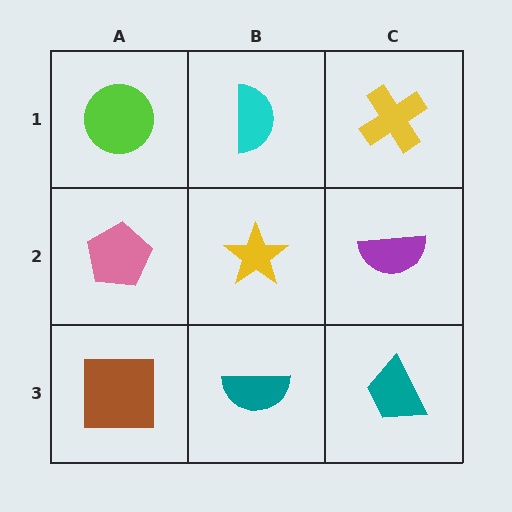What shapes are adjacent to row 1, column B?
A yellow star (row 2, column B), a lime circle (row 1, column A), a yellow cross (row 1, column C).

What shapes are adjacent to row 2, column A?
A lime circle (row 1, column A), a brown square (row 3, column A), a yellow star (row 2, column B).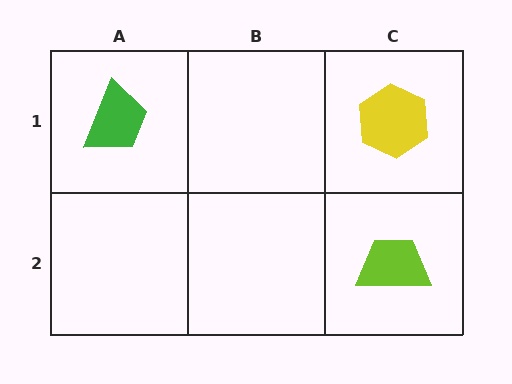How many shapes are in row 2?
1 shape.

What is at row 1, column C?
A yellow hexagon.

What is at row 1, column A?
A green trapezoid.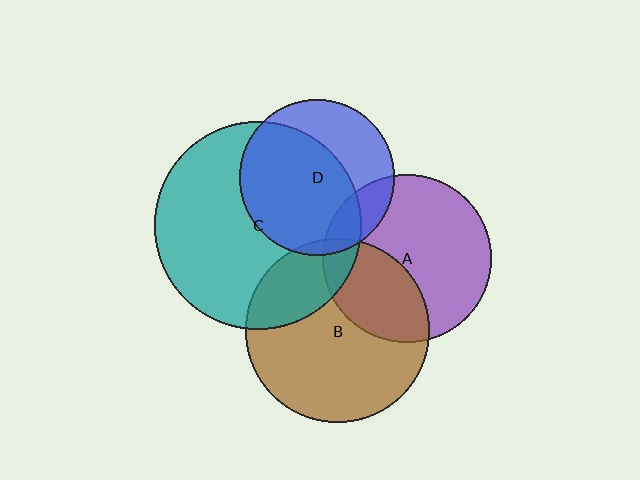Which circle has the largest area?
Circle C (teal).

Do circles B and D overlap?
Yes.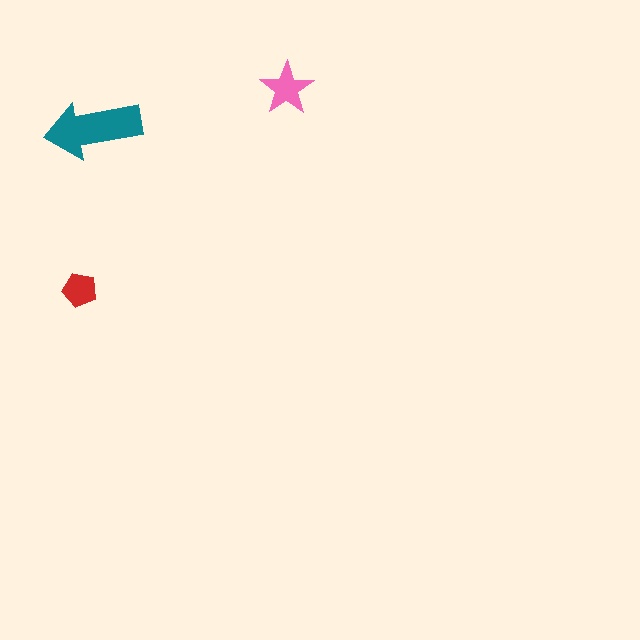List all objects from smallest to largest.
The red pentagon, the pink star, the teal arrow.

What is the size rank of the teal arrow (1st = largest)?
1st.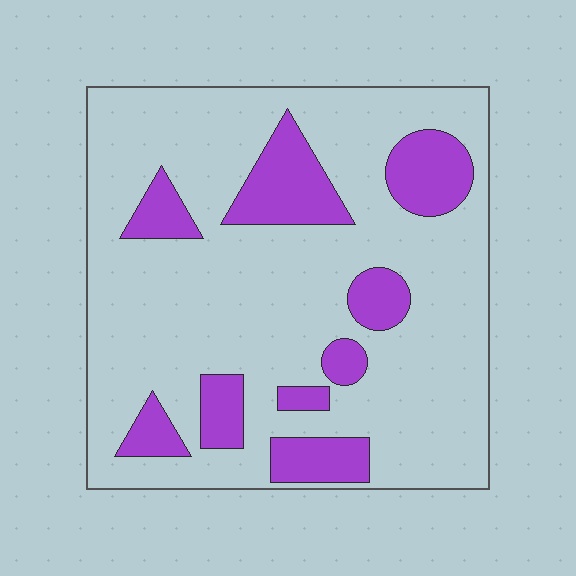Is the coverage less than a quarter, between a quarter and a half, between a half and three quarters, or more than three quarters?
Less than a quarter.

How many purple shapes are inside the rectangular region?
9.